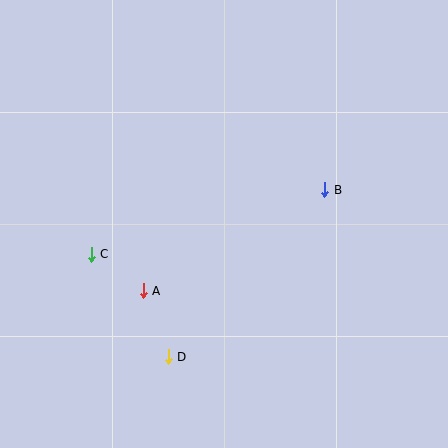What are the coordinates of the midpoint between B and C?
The midpoint between B and C is at (208, 222).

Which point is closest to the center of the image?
Point A at (143, 291) is closest to the center.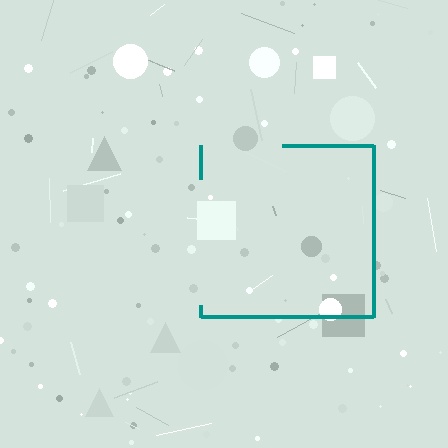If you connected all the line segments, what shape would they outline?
They would outline a square.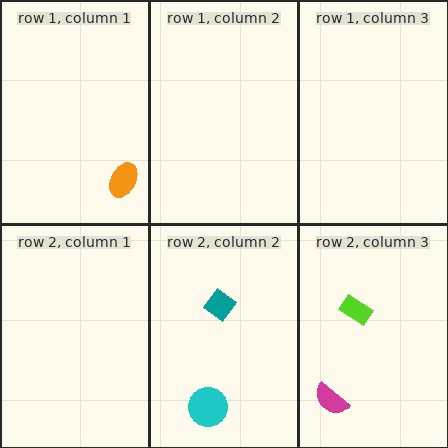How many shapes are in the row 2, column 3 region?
2.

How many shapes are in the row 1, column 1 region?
1.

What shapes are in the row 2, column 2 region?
The cyan circle, the teal diamond.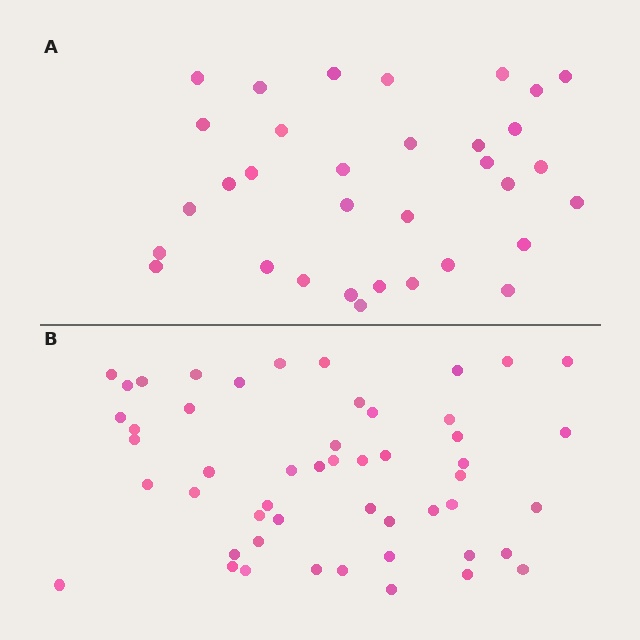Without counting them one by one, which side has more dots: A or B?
Region B (the bottom region) has more dots.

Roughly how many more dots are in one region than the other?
Region B has approximately 20 more dots than region A.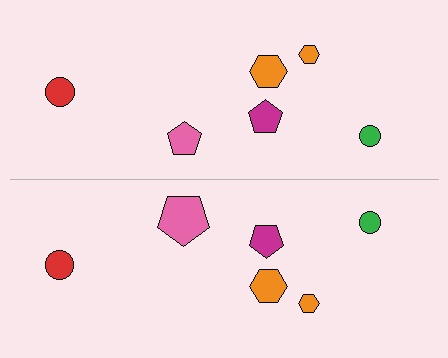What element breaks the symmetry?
The pink pentagon on the bottom side has a different size than its mirror counterpart.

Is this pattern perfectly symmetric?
No, the pattern is not perfectly symmetric. The pink pentagon on the bottom side has a different size than its mirror counterpart.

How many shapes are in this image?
There are 12 shapes in this image.